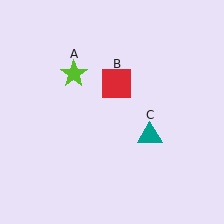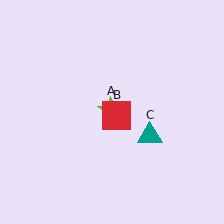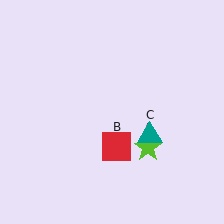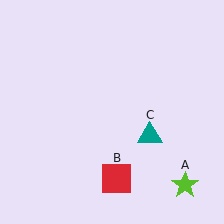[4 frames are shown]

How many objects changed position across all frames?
2 objects changed position: lime star (object A), red square (object B).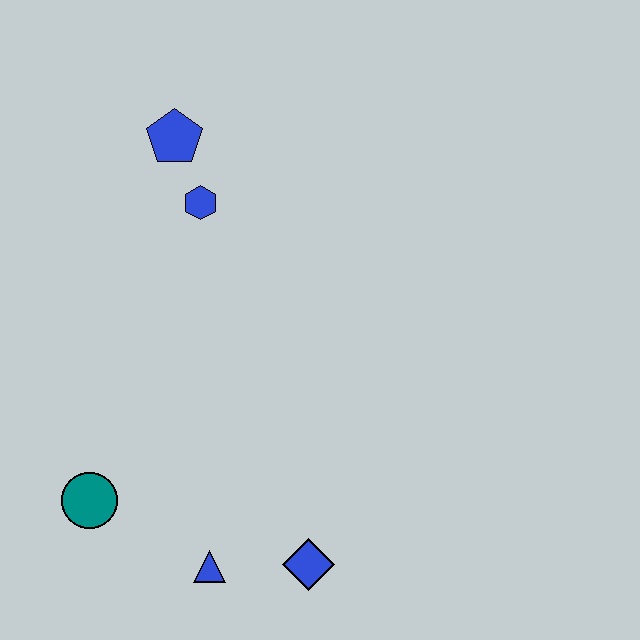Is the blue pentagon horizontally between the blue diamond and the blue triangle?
No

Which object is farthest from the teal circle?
The blue pentagon is farthest from the teal circle.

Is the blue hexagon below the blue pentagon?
Yes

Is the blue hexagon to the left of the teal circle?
No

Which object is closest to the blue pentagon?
The blue hexagon is closest to the blue pentagon.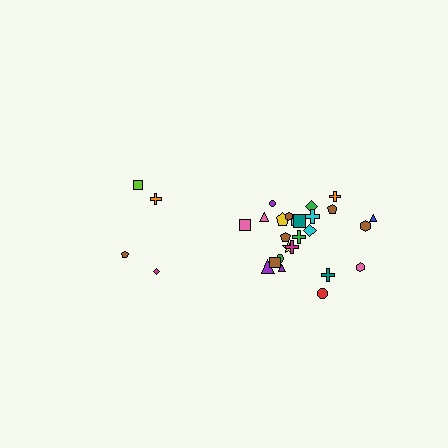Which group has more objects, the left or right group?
The right group.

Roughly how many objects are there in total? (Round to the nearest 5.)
Roughly 30 objects in total.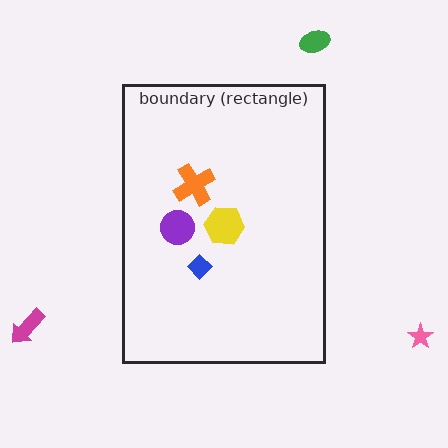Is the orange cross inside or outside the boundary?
Inside.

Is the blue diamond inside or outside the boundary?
Inside.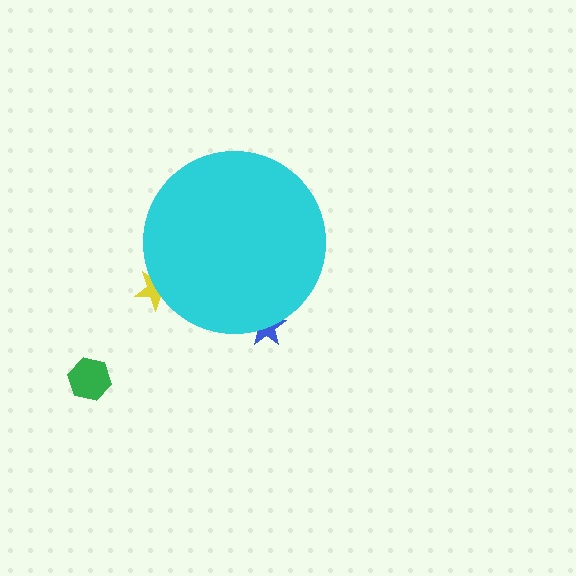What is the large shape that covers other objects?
A cyan circle.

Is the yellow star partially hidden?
Yes, the yellow star is partially hidden behind the cyan circle.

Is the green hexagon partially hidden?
No, the green hexagon is fully visible.